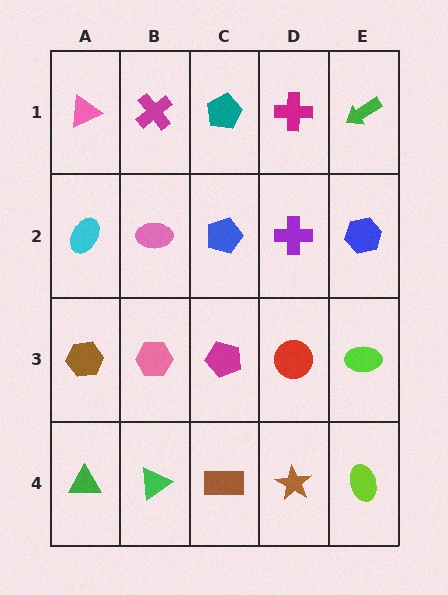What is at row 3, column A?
A brown hexagon.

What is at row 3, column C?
A magenta pentagon.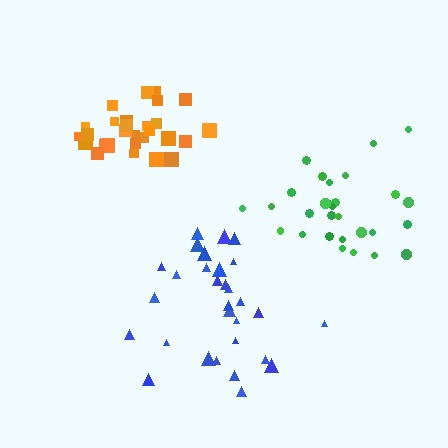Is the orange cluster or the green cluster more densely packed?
Orange.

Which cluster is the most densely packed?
Orange.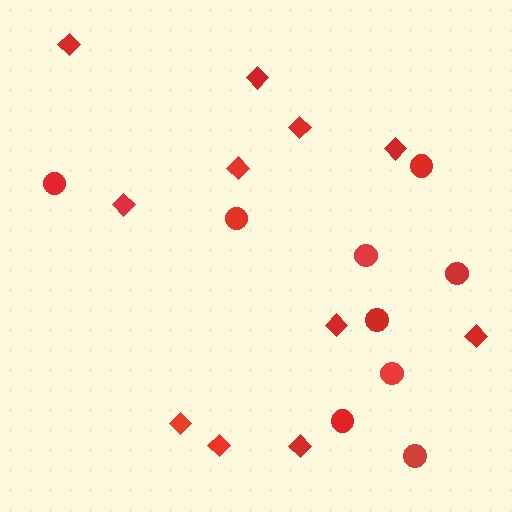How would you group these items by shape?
There are 2 groups: one group of circles (9) and one group of diamonds (11).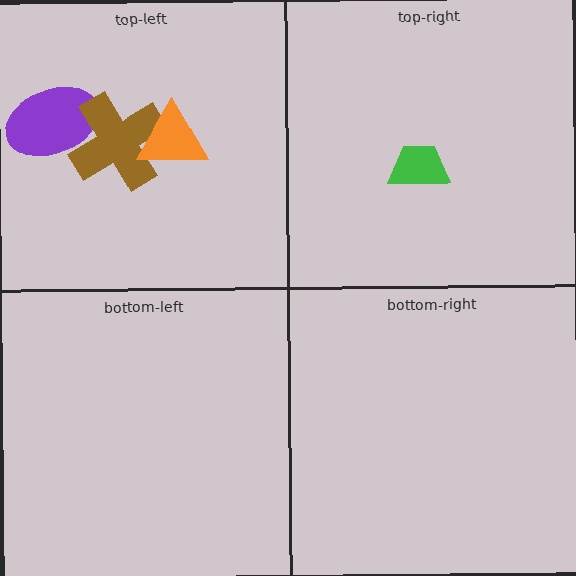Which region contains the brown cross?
The top-left region.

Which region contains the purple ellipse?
The top-left region.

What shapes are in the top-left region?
The purple ellipse, the brown cross, the orange triangle.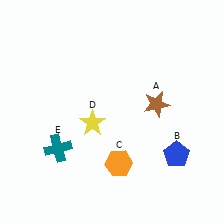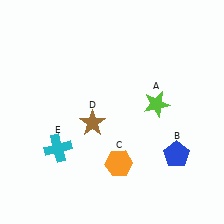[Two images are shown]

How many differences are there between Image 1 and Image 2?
There are 3 differences between the two images.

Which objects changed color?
A changed from brown to lime. D changed from yellow to brown. E changed from teal to cyan.